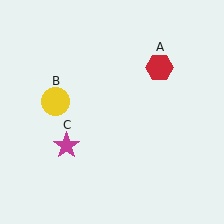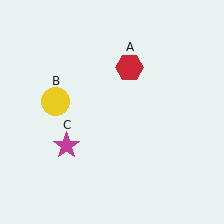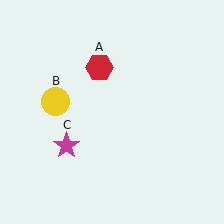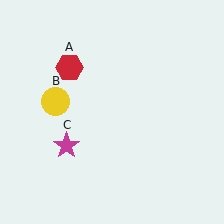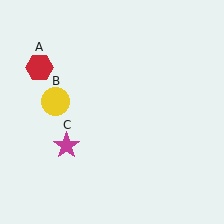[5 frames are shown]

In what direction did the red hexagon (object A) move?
The red hexagon (object A) moved left.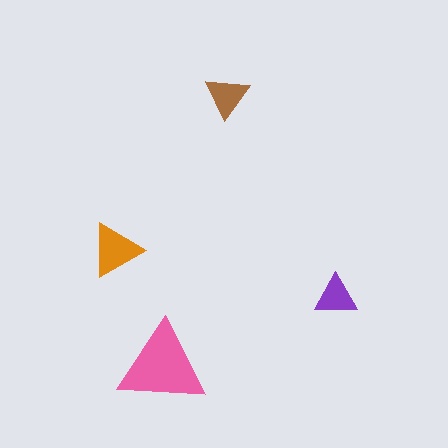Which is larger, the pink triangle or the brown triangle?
The pink one.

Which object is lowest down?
The pink triangle is bottommost.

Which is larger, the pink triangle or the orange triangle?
The pink one.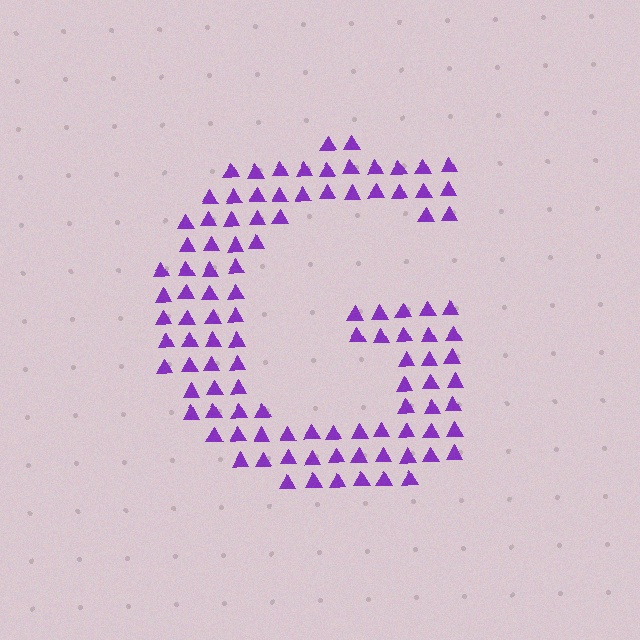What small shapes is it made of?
It is made of small triangles.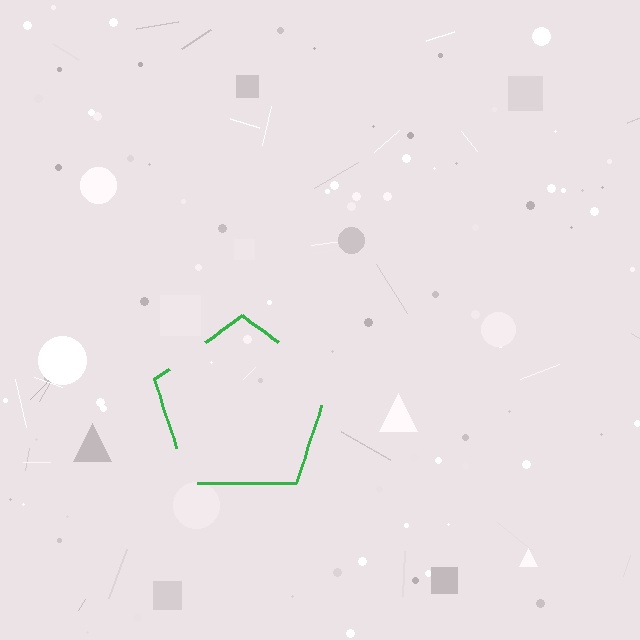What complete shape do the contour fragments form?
The contour fragments form a pentagon.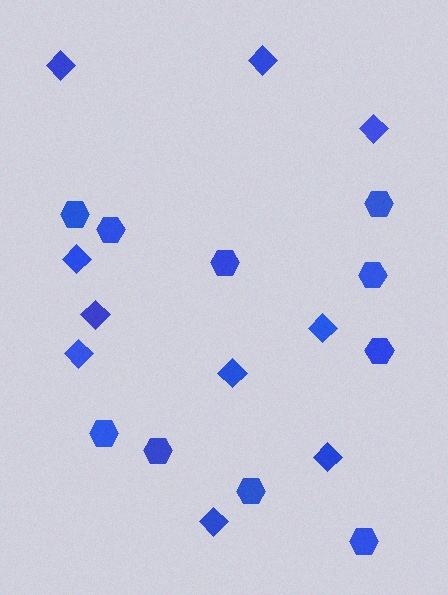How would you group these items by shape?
There are 2 groups: one group of hexagons (10) and one group of diamonds (10).